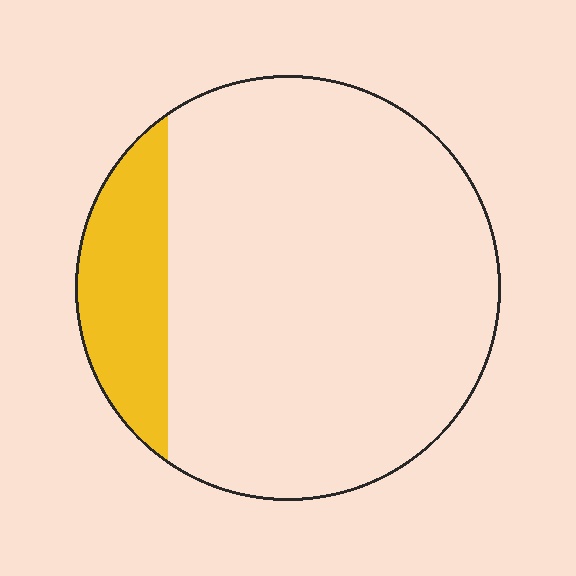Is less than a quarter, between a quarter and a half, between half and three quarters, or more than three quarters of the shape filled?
Less than a quarter.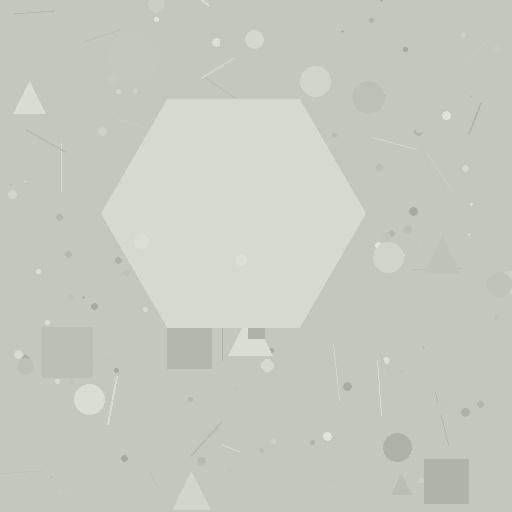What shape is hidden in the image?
A hexagon is hidden in the image.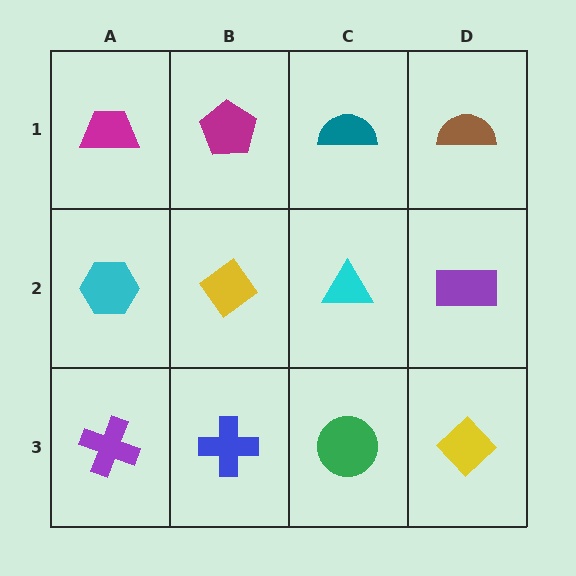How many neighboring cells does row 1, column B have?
3.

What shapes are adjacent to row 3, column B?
A yellow diamond (row 2, column B), a purple cross (row 3, column A), a green circle (row 3, column C).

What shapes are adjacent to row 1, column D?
A purple rectangle (row 2, column D), a teal semicircle (row 1, column C).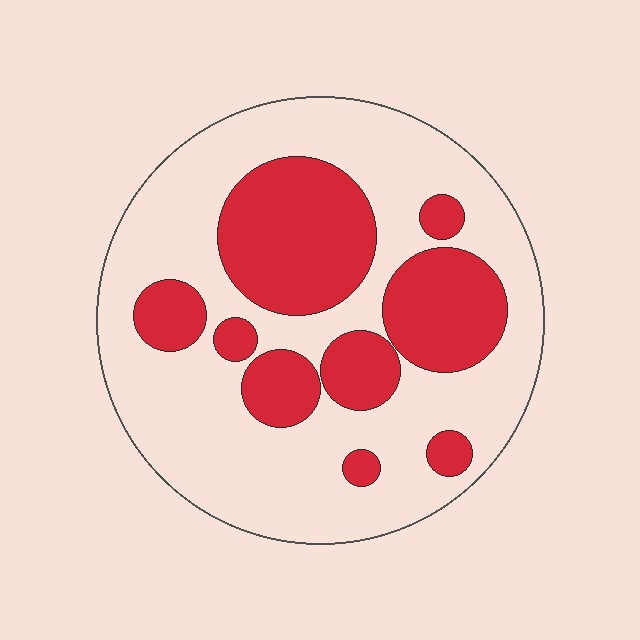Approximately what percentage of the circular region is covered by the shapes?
Approximately 35%.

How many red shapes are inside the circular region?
9.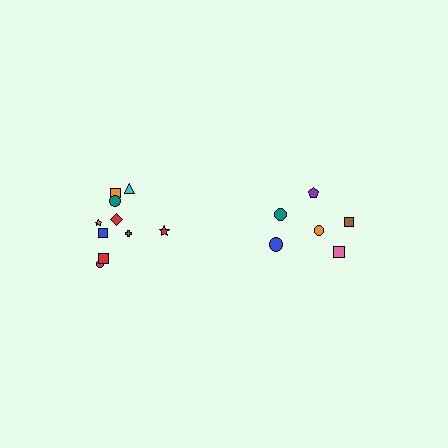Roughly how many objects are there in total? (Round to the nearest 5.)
Roughly 15 objects in total.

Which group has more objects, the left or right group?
The left group.